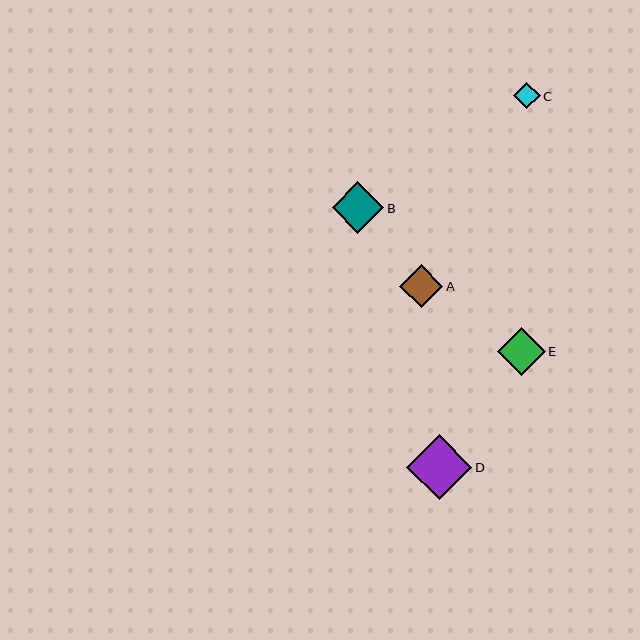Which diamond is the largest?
Diamond D is the largest with a size of approximately 65 pixels.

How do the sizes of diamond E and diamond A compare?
Diamond E and diamond A are approximately the same size.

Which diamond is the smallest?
Diamond C is the smallest with a size of approximately 26 pixels.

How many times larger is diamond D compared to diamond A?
Diamond D is approximately 1.5 times the size of diamond A.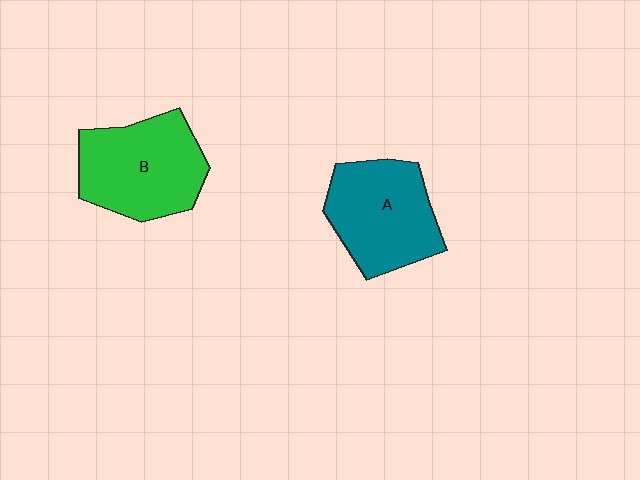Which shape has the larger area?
Shape B (green).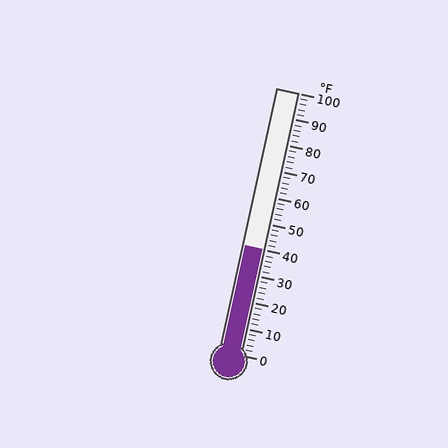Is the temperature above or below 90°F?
The temperature is below 90°F.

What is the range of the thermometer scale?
The thermometer scale ranges from 0°F to 100°F.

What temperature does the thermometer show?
The thermometer shows approximately 40°F.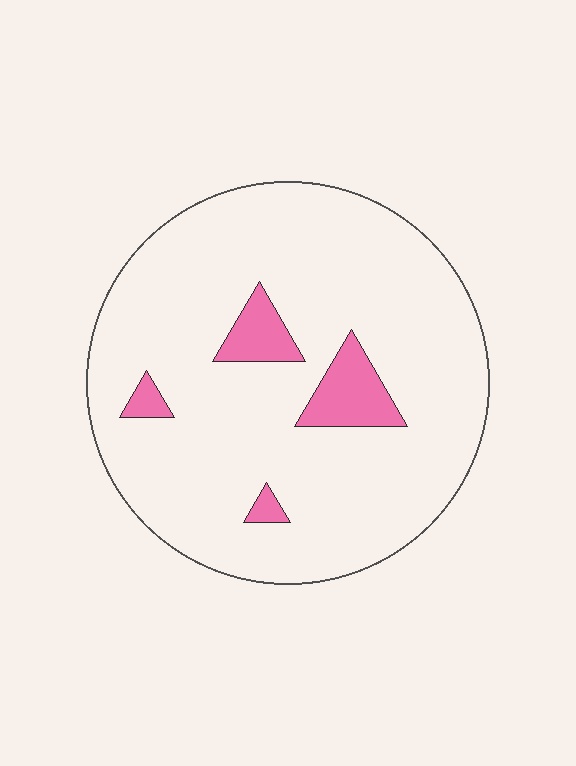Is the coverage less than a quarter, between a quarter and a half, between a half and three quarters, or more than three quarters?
Less than a quarter.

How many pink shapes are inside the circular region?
4.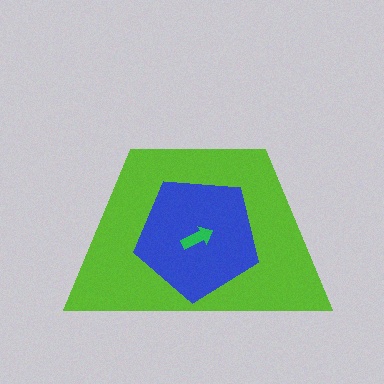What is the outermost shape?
The lime trapezoid.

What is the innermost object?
The green arrow.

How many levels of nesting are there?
3.